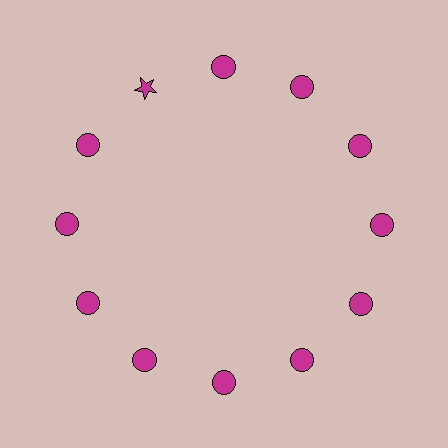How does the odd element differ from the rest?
It has a different shape: star instead of circle.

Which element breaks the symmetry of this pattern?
The magenta star at roughly the 11 o'clock position breaks the symmetry. All other shapes are magenta circles.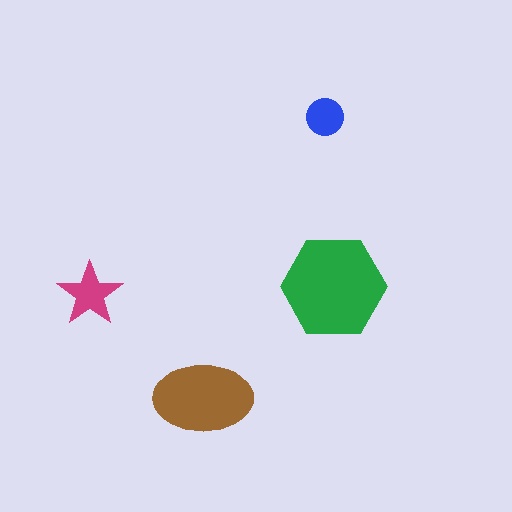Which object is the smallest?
The blue circle.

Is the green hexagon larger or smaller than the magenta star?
Larger.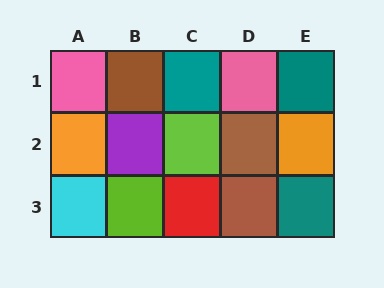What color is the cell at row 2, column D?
Brown.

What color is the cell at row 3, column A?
Cyan.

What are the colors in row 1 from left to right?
Pink, brown, teal, pink, teal.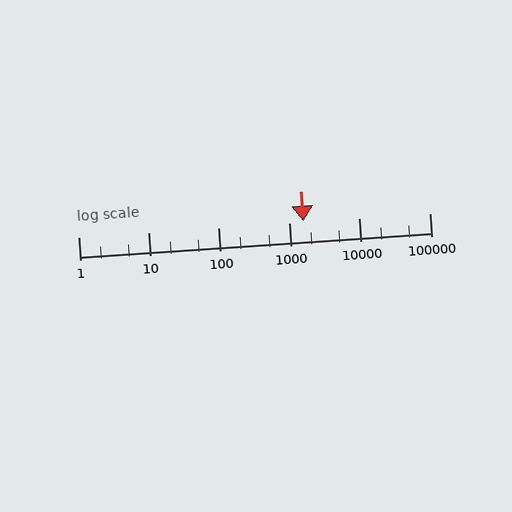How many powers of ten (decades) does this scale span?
The scale spans 5 decades, from 1 to 100000.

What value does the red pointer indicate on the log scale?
The pointer indicates approximately 1600.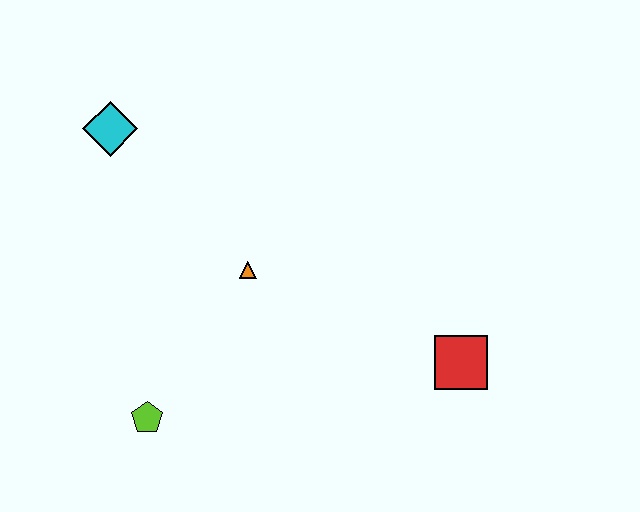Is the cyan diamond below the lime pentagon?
No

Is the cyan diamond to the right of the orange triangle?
No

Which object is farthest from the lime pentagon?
The red square is farthest from the lime pentagon.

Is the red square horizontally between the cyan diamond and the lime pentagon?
No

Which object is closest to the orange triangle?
The lime pentagon is closest to the orange triangle.